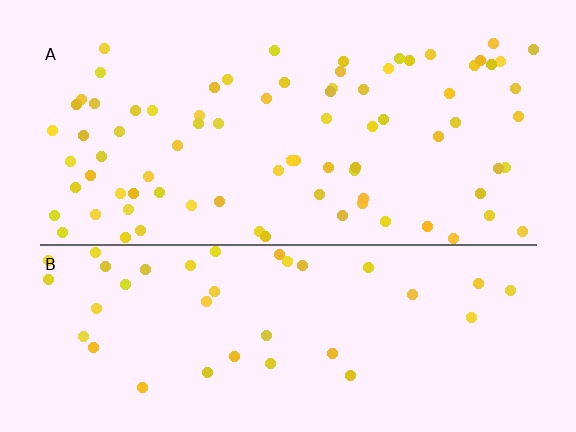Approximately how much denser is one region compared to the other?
Approximately 2.0× — region A over region B.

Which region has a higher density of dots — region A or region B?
A (the top).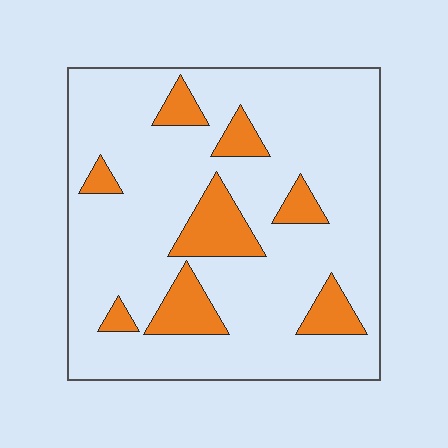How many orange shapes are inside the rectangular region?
8.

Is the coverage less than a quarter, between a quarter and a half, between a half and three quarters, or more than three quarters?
Less than a quarter.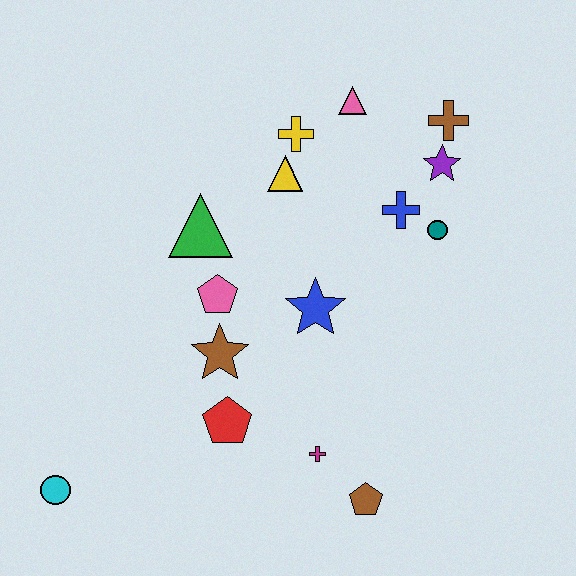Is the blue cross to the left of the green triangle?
No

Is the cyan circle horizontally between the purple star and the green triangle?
No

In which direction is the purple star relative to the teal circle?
The purple star is above the teal circle.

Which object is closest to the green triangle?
The pink pentagon is closest to the green triangle.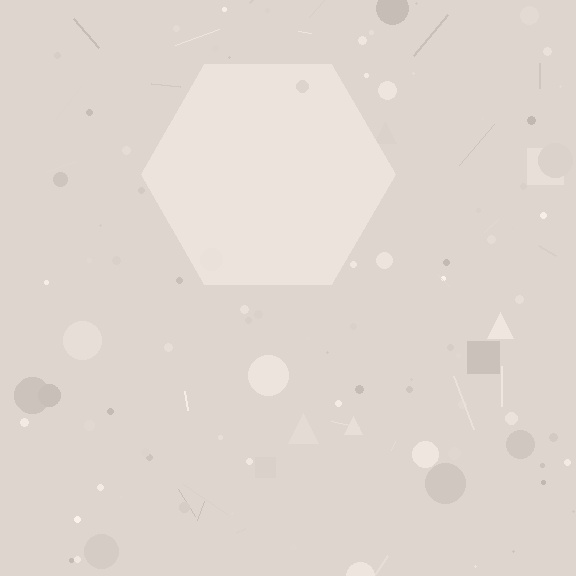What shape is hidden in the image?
A hexagon is hidden in the image.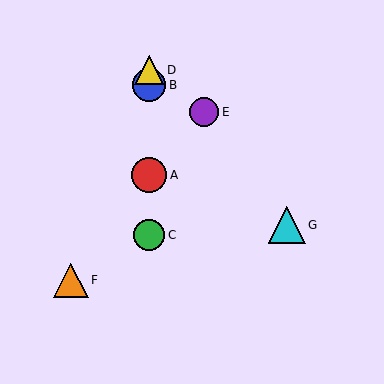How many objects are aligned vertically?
4 objects (A, B, C, D) are aligned vertically.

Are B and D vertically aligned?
Yes, both are at x≈149.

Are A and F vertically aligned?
No, A is at x≈149 and F is at x≈71.